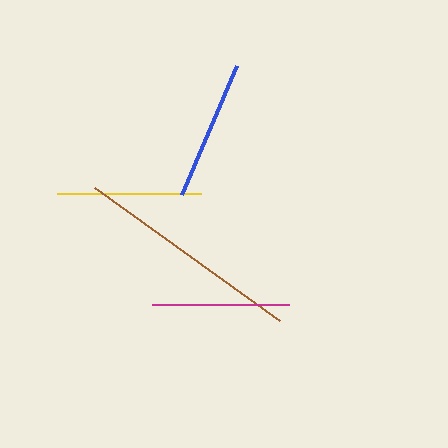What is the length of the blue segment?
The blue segment is approximately 140 pixels long.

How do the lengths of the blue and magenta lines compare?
The blue and magenta lines are approximately the same length.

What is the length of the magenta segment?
The magenta segment is approximately 137 pixels long.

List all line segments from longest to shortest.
From longest to shortest: brown, yellow, blue, magenta.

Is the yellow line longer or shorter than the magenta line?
The yellow line is longer than the magenta line.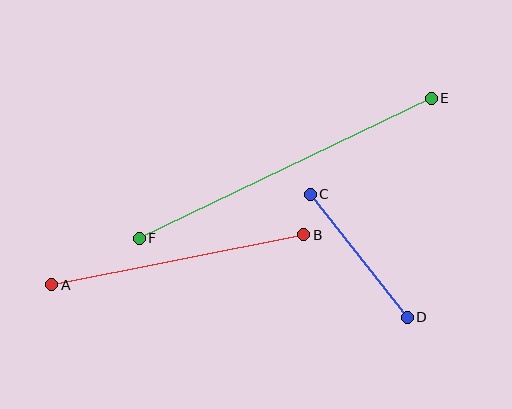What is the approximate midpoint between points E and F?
The midpoint is at approximately (285, 168) pixels.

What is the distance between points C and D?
The distance is approximately 156 pixels.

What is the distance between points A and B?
The distance is approximately 257 pixels.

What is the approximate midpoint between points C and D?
The midpoint is at approximately (359, 256) pixels.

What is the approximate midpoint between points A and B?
The midpoint is at approximately (178, 260) pixels.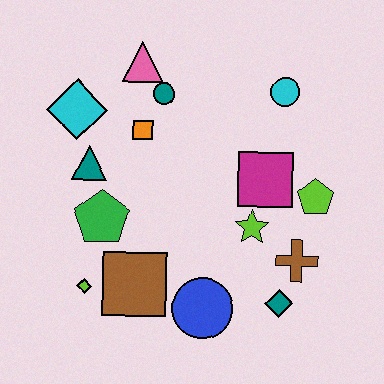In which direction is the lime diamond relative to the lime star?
The lime diamond is to the left of the lime star.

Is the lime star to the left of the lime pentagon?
Yes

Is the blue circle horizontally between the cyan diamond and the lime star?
Yes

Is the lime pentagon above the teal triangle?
No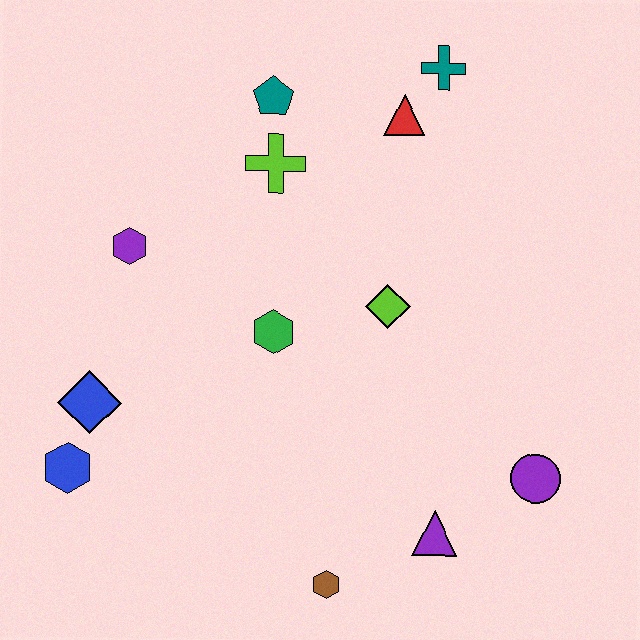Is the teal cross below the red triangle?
No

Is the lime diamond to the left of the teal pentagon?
No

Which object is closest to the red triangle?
The teal cross is closest to the red triangle.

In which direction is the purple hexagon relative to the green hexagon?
The purple hexagon is to the left of the green hexagon.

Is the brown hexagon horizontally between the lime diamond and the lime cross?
Yes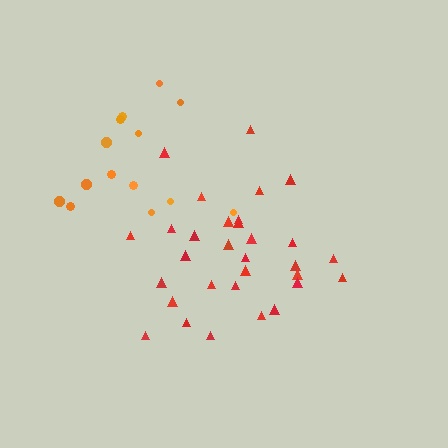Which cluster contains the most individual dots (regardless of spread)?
Red (31).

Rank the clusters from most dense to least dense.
orange, red.